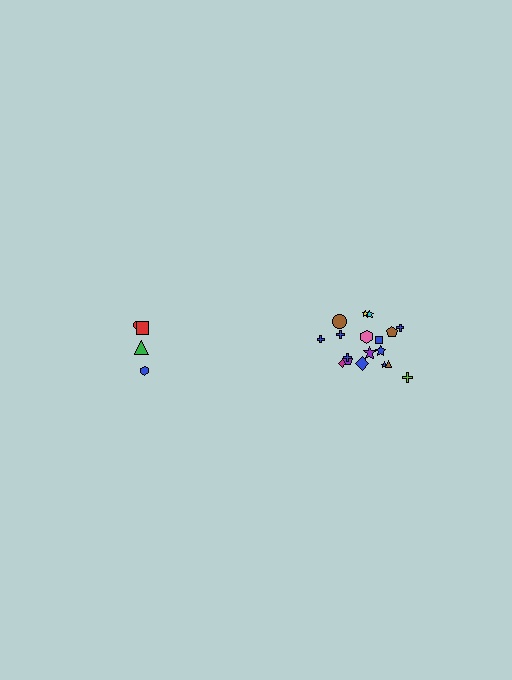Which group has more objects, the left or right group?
The right group.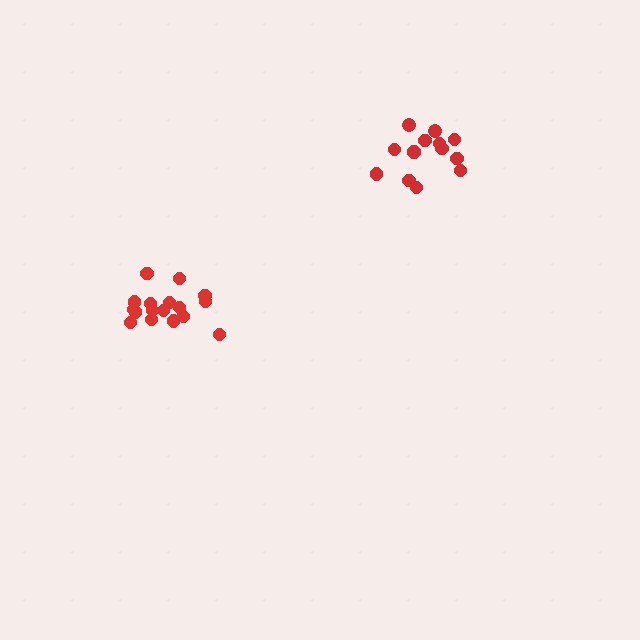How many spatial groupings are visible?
There are 2 spatial groupings.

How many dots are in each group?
Group 1: 17 dots, Group 2: 14 dots (31 total).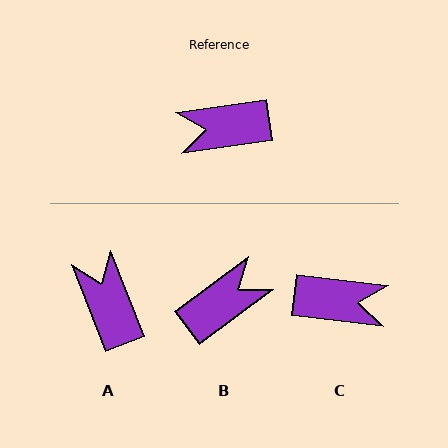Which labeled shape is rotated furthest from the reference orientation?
C, about 165 degrees away.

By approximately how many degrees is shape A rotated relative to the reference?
Approximately 77 degrees clockwise.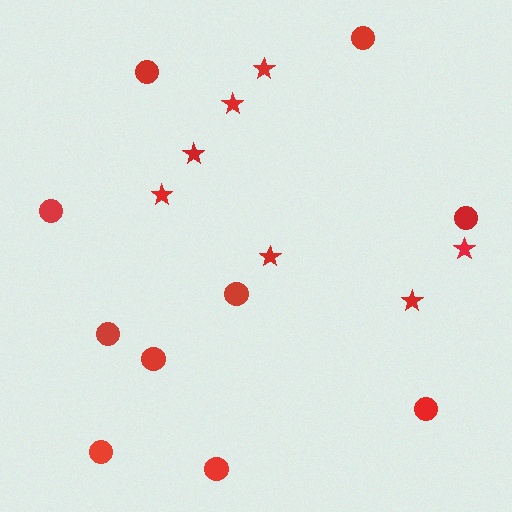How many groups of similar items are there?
There are 2 groups: one group of circles (10) and one group of stars (7).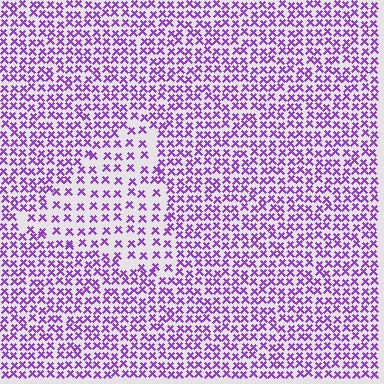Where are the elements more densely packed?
The elements are more densely packed outside the triangle boundary.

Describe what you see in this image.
The image contains small purple elements arranged at two different densities. A triangle-shaped region is visible where the elements are less densely packed than the surrounding area.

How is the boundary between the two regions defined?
The boundary is defined by a change in element density (approximately 1.8x ratio). All elements are the same color, size, and shape.